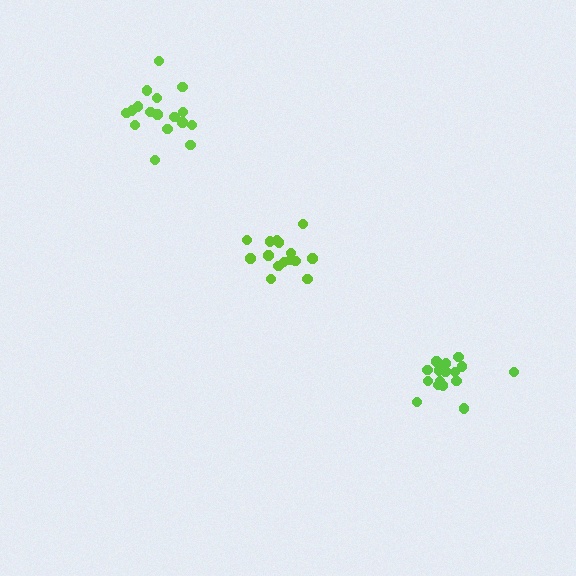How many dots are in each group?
Group 1: 15 dots, Group 2: 17 dots, Group 3: 16 dots (48 total).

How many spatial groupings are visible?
There are 3 spatial groupings.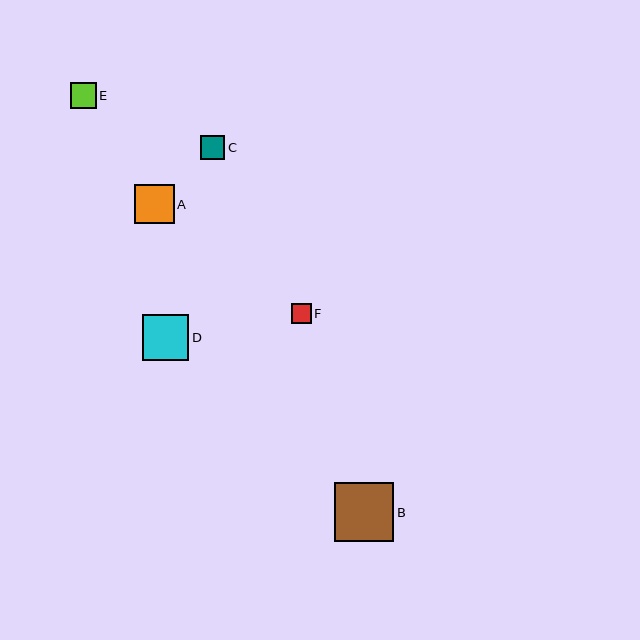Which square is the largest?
Square B is the largest with a size of approximately 59 pixels.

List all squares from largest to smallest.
From largest to smallest: B, D, A, E, C, F.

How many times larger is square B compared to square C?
Square B is approximately 2.5 times the size of square C.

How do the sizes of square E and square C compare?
Square E and square C are approximately the same size.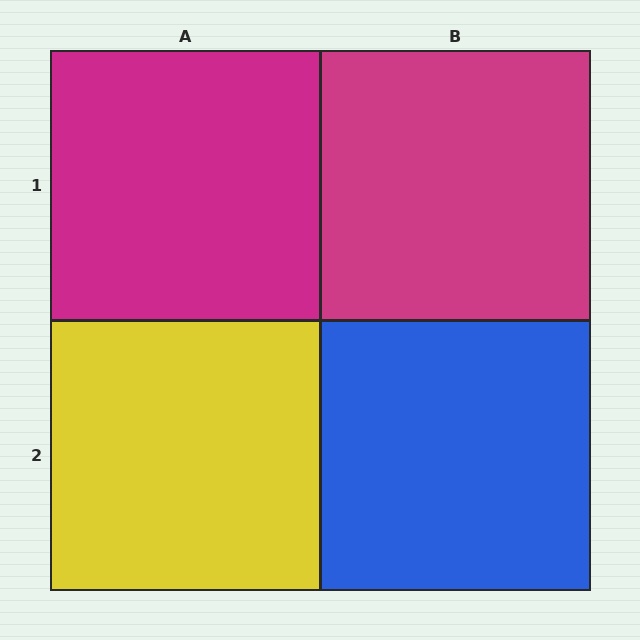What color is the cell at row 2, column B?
Blue.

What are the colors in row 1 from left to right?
Magenta, magenta.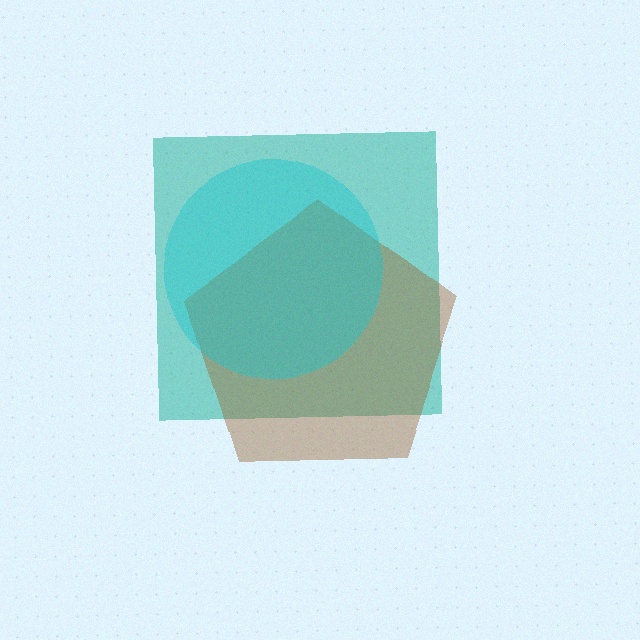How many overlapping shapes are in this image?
There are 3 overlapping shapes in the image.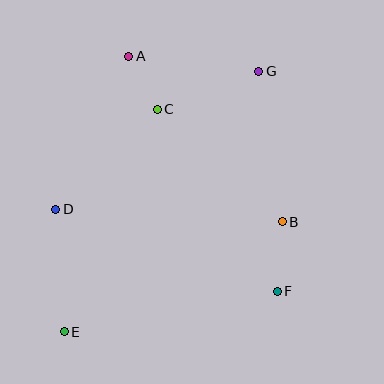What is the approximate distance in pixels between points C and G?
The distance between C and G is approximately 108 pixels.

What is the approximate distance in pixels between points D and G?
The distance between D and G is approximately 245 pixels.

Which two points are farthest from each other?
Points E and G are farthest from each other.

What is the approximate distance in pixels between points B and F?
The distance between B and F is approximately 70 pixels.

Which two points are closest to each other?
Points A and C are closest to each other.